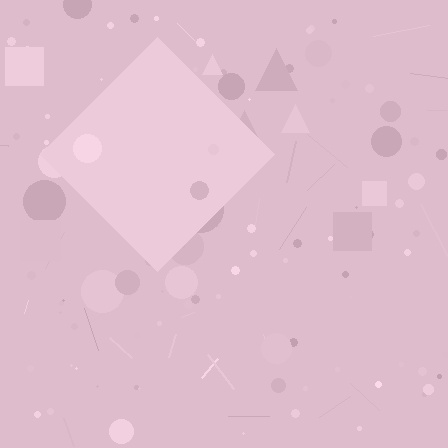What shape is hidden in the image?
A diamond is hidden in the image.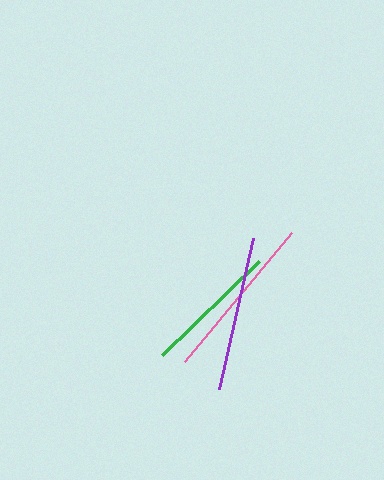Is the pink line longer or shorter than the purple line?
The pink line is longer than the purple line.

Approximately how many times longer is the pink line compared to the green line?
The pink line is approximately 1.2 times the length of the green line.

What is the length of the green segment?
The green segment is approximately 134 pixels long.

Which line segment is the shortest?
The green line is the shortest at approximately 134 pixels.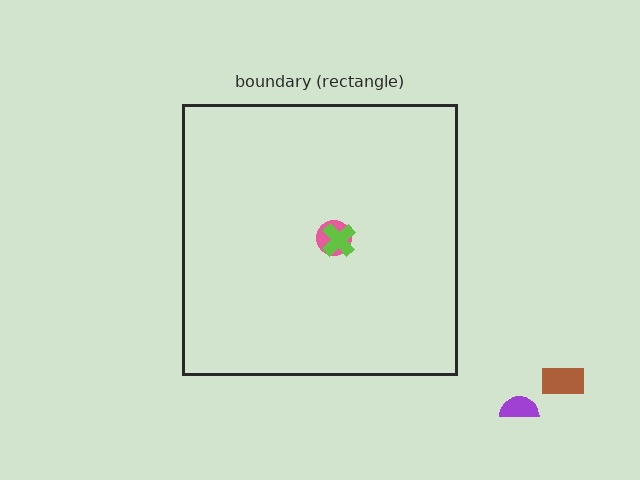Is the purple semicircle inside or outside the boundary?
Outside.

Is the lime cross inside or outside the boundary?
Inside.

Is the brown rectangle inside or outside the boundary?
Outside.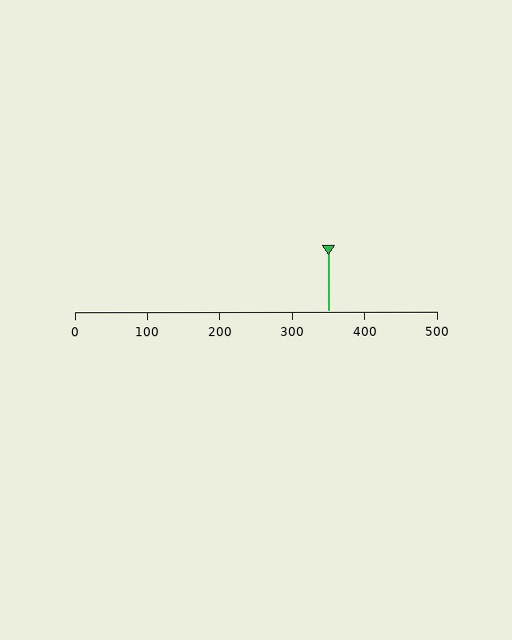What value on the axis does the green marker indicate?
The marker indicates approximately 350.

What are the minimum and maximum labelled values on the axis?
The axis runs from 0 to 500.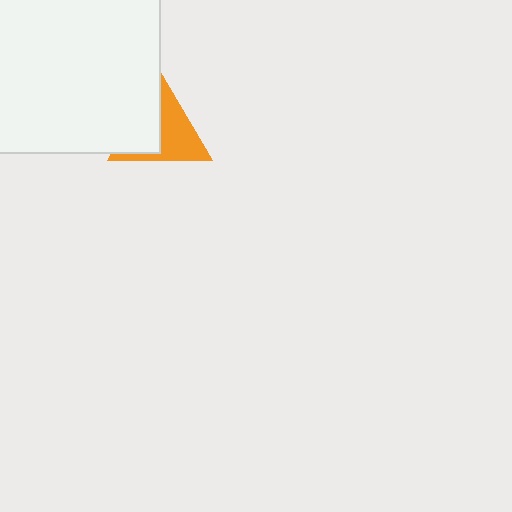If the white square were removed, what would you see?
You would see the complete orange triangle.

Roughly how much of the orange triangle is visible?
About half of it is visible (roughly 55%).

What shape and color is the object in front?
The object in front is a white square.